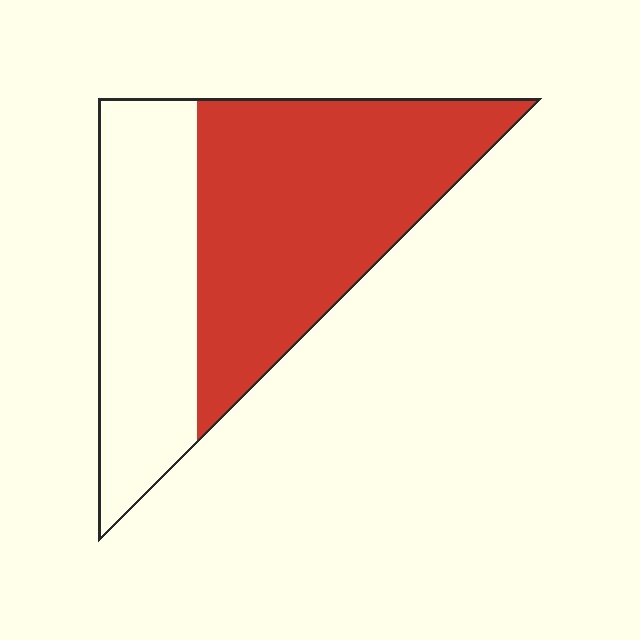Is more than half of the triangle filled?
Yes.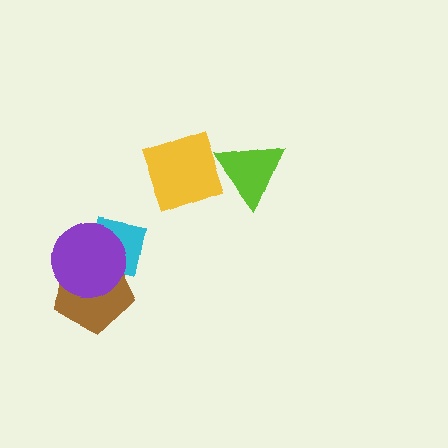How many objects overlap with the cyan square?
2 objects overlap with the cyan square.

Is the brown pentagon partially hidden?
Yes, it is partially covered by another shape.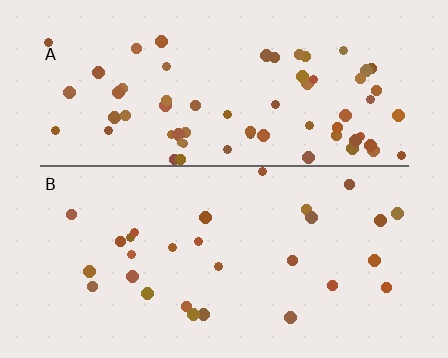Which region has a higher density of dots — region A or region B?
A (the top).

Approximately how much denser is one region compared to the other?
Approximately 2.4× — region A over region B.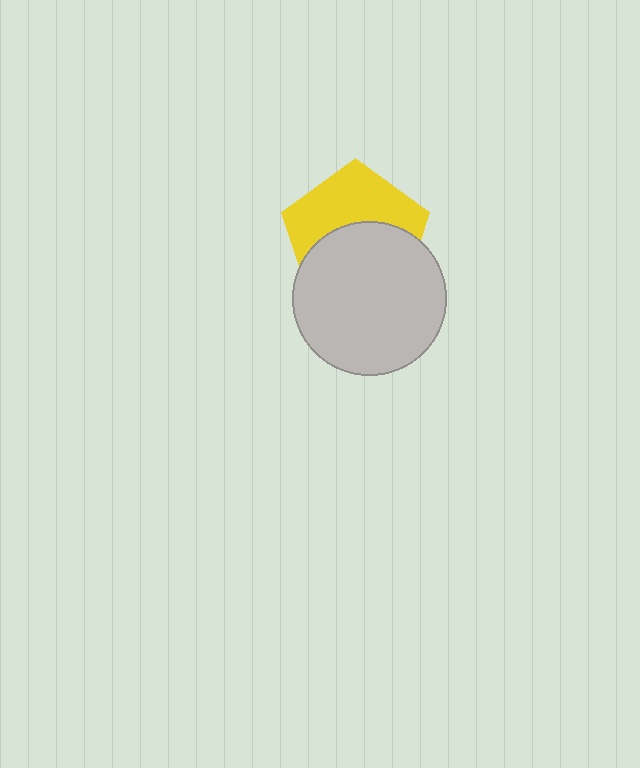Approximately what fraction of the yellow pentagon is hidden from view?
Roughly 52% of the yellow pentagon is hidden behind the light gray circle.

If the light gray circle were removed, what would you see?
You would see the complete yellow pentagon.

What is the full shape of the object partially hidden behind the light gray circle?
The partially hidden object is a yellow pentagon.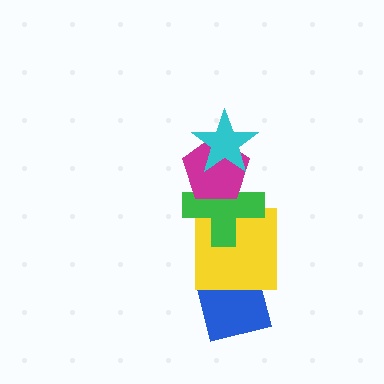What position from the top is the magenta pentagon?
The magenta pentagon is 2nd from the top.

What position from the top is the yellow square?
The yellow square is 4th from the top.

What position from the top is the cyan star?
The cyan star is 1st from the top.